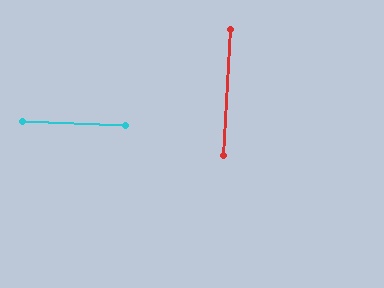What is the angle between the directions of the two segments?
Approximately 89 degrees.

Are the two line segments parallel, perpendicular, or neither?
Perpendicular — they meet at approximately 89°.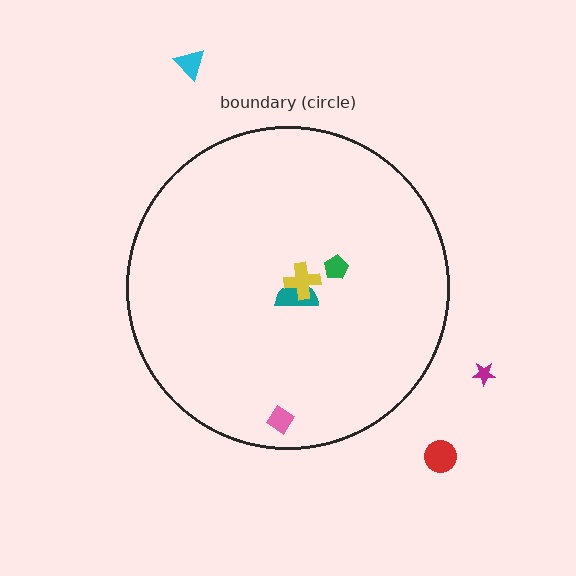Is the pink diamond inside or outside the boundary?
Inside.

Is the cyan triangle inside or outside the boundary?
Outside.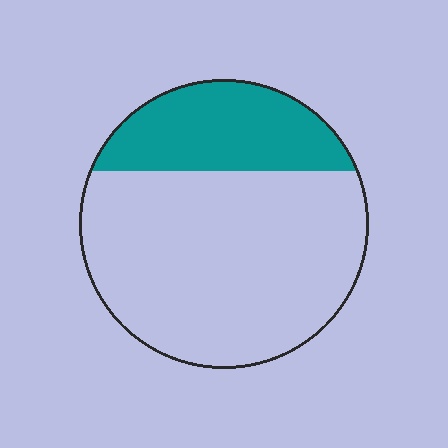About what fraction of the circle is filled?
About one quarter (1/4).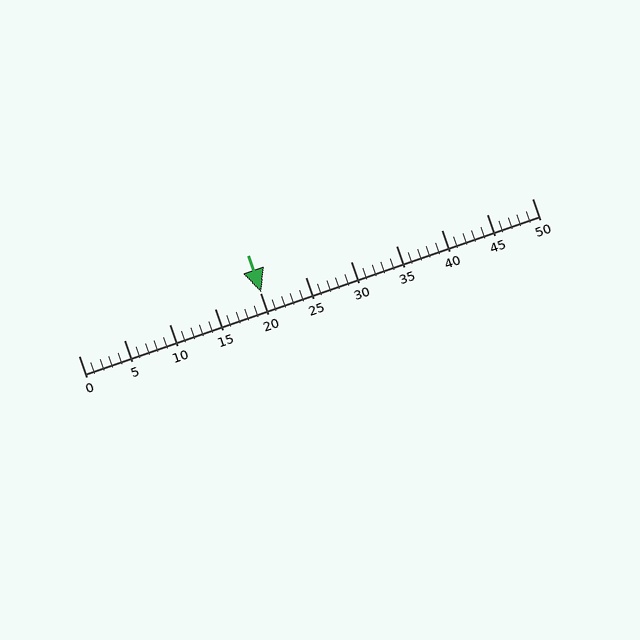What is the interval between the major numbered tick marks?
The major tick marks are spaced 5 units apart.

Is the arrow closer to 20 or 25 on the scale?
The arrow is closer to 20.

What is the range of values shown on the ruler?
The ruler shows values from 0 to 50.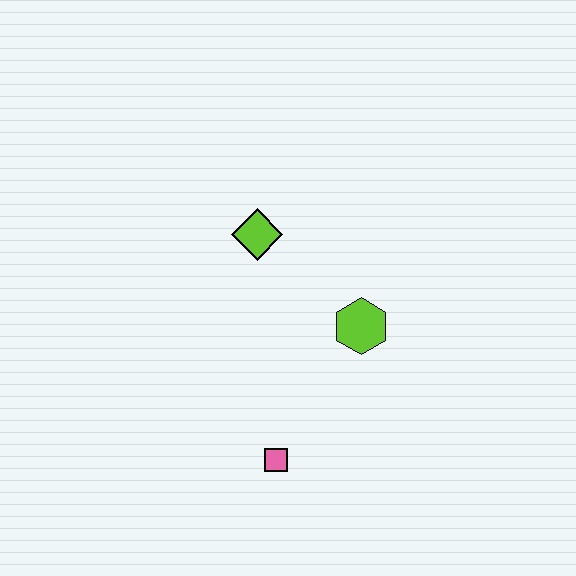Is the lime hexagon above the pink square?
Yes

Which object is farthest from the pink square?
The lime diamond is farthest from the pink square.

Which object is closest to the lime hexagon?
The lime diamond is closest to the lime hexagon.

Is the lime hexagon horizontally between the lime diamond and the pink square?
No